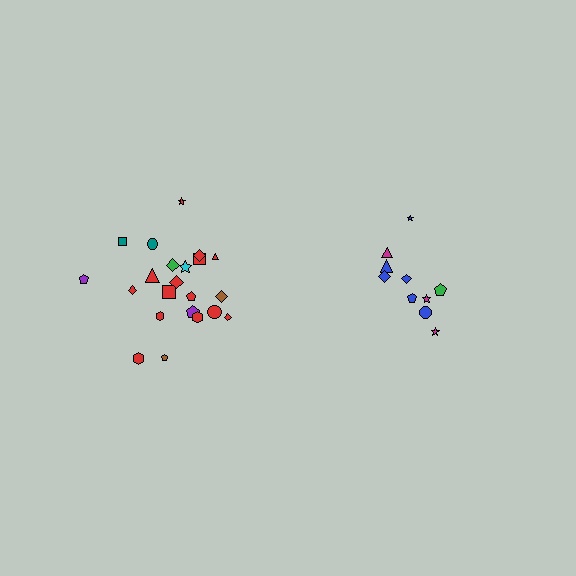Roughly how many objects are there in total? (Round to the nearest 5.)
Roughly 30 objects in total.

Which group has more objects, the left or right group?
The left group.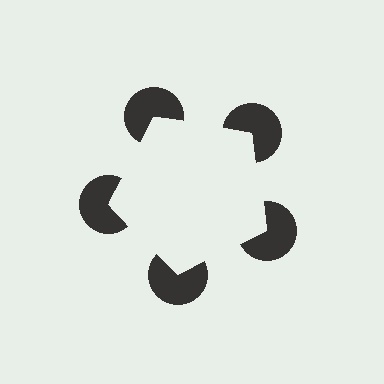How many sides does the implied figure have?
5 sides.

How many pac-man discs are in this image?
There are 5 — one at each vertex of the illusory pentagon.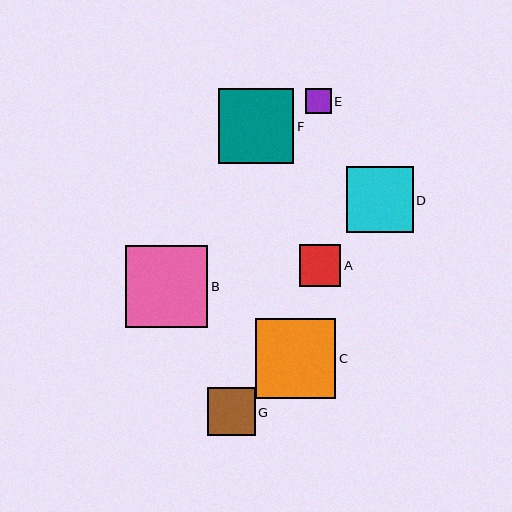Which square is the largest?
Square B is the largest with a size of approximately 82 pixels.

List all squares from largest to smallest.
From largest to smallest: B, C, F, D, G, A, E.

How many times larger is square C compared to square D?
Square C is approximately 1.2 times the size of square D.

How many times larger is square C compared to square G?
Square C is approximately 1.7 times the size of square G.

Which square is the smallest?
Square E is the smallest with a size of approximately 25 pixels.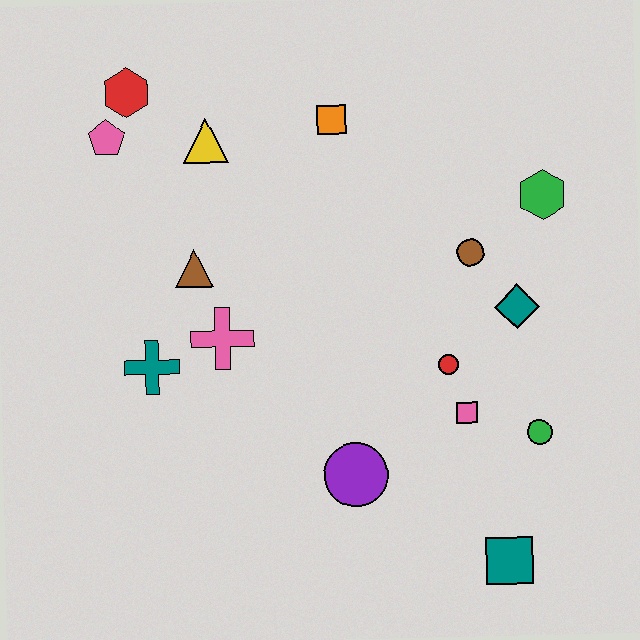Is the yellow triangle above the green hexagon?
Yes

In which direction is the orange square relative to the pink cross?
The orange square is above the pink cross.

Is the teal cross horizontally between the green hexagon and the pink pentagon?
Yes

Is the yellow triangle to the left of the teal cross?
No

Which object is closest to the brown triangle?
The pink cross is closest to the brown triangle.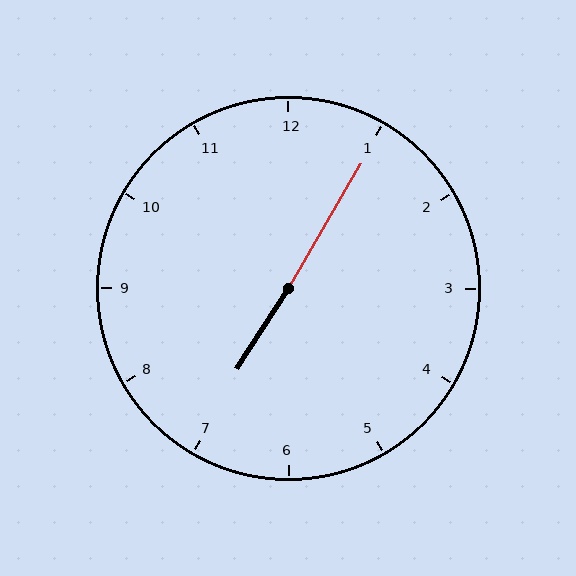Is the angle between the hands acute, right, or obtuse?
It is obtuse.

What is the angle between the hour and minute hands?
Approximately 178 degrees.